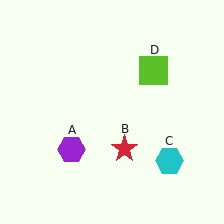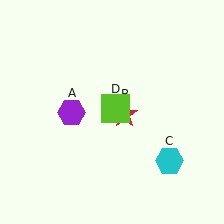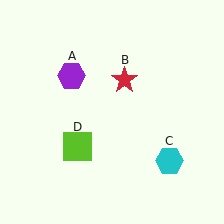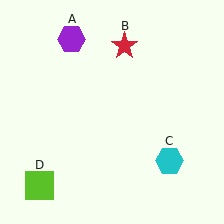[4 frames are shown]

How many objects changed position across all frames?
3 objects changed position: purple hexagon (object A), red star (object B), lime square (object D).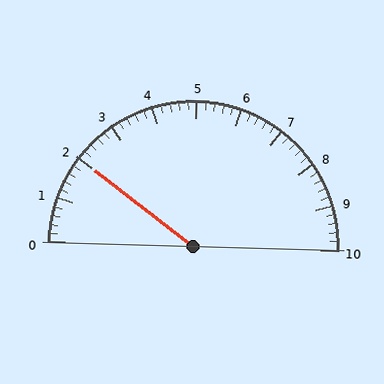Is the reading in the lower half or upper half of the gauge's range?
The reading is in the lower half of the range (0 to 10).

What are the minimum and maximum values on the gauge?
The gauge ranges from 0 to 10.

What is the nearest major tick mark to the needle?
The nearest major tick mark is 2.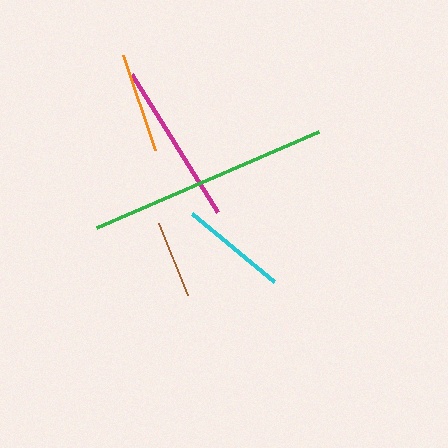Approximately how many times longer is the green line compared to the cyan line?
The green line is approximately 2.3 times the length of the cyan line.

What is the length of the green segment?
The green segment is approximately 242 pixels long.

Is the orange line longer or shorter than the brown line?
The orange line is longer than the brown line.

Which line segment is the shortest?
The brown line is the shortest at approximately 78 pixels.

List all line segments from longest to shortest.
From longest to shortest: green, magenta, cyan, orange, brown.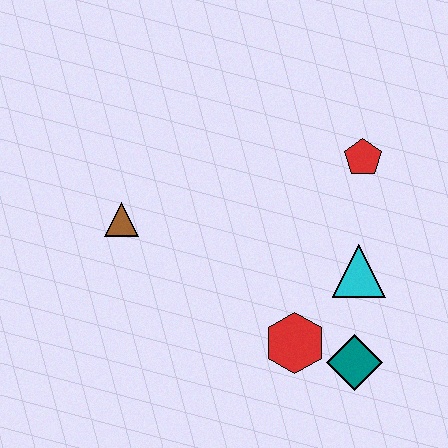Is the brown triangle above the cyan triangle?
Yes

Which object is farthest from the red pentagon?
The brown triangle is farthest from the red pentagon.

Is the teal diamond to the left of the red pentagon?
Yes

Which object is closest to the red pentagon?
The cyan triangle is closest to the red pentagon.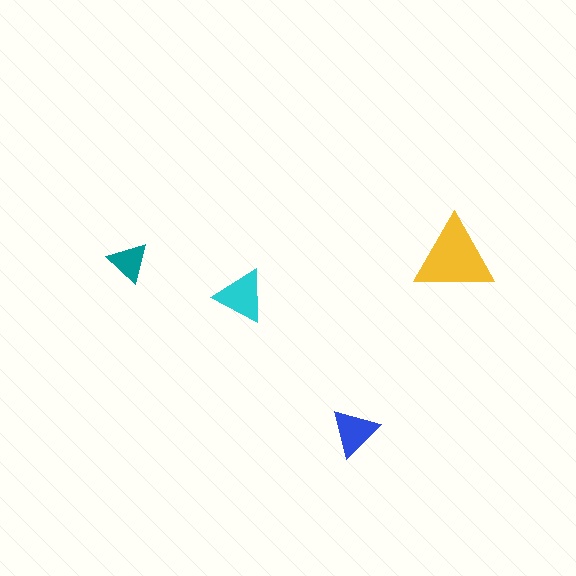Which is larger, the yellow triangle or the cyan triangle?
The yellow one.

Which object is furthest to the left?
The teal triangle is leftmost.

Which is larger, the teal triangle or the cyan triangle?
The cyan one.